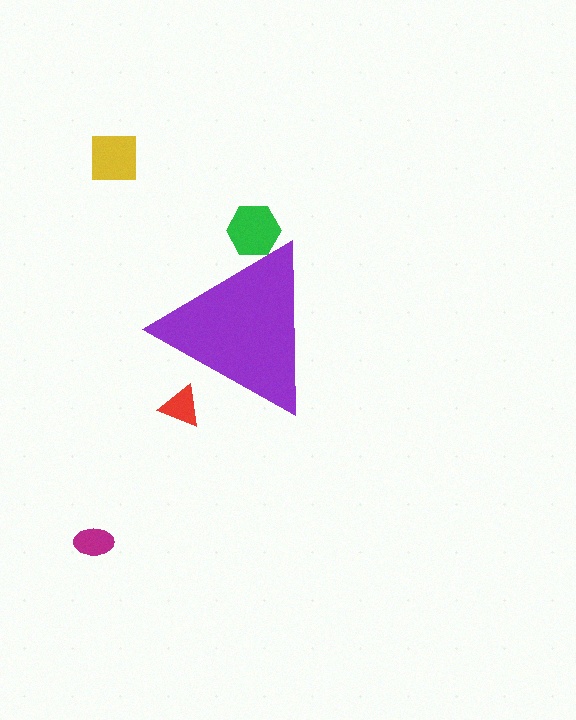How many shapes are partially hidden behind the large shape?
2 shapes are partially hidden.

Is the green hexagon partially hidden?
Yes, the green hexagon is partially hidden behind the purple triangle.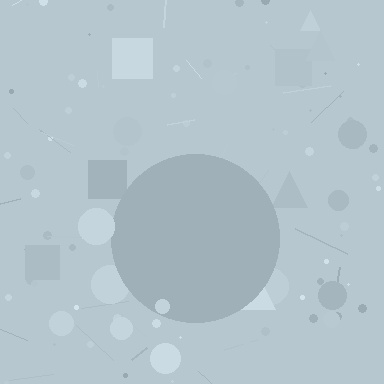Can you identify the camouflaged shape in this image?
The camouflaged shape is a circle.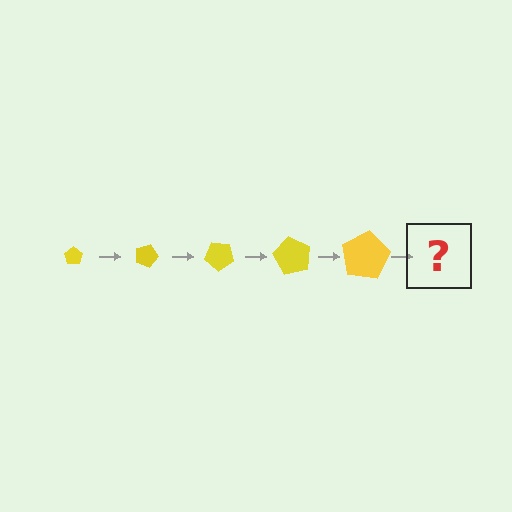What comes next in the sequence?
The next element should be a pentagon, larger than the previous one and rotated 100 degrees from the start.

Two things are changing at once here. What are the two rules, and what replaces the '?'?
The two rules are that the pentagon grows larger each step and it rotates 20 degrees each step. The '?' should be a pentagon, larger than the previous one and rotated 100 degrees from the start.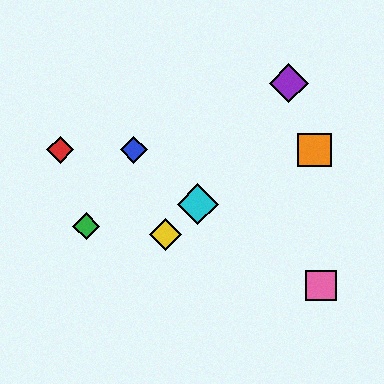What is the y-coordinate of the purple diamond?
The purple diamond is at y≈83.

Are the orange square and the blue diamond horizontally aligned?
Yes, both are at y≈150.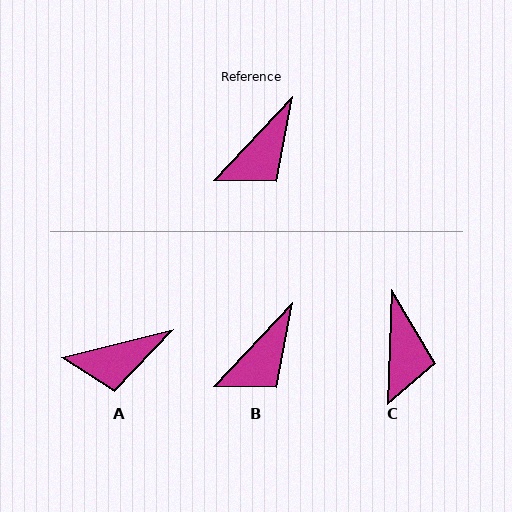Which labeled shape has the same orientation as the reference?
B.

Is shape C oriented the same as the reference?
No, it is off by about 41 degrees.